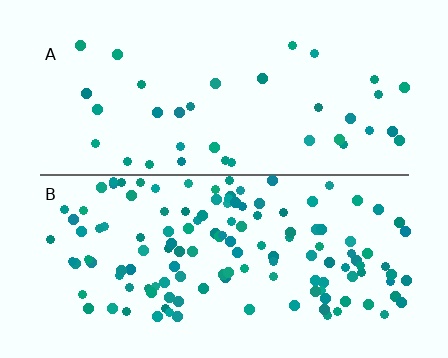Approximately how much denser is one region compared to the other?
Approximately 3.7× — region B over region A.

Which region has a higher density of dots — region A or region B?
B (the bottom).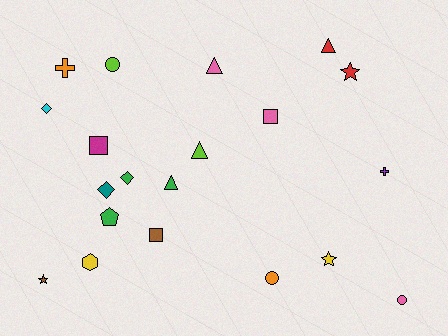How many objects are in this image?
There are 20 objects.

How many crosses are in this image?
There are 2 crosses.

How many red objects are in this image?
There are 2 red objects.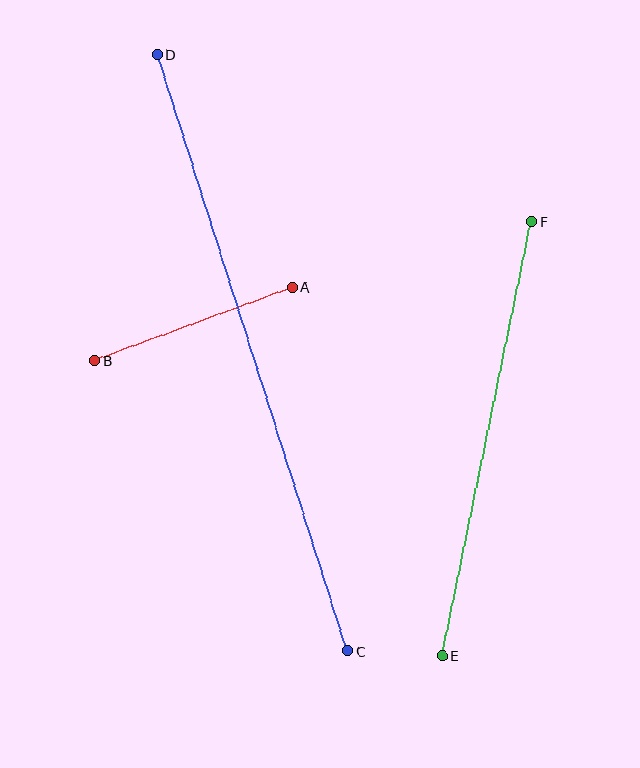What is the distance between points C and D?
The distance is approximately 626 pixels.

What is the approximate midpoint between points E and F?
The midpoint is at approximately (487, 439) pixels.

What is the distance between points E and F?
The distance is approximately 443 pixels.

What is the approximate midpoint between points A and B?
The midpoint is at approximately (193, 324) pixels.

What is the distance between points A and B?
The distance is approximately 211 pixels.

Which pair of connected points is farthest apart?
Points C and D are farthest apart.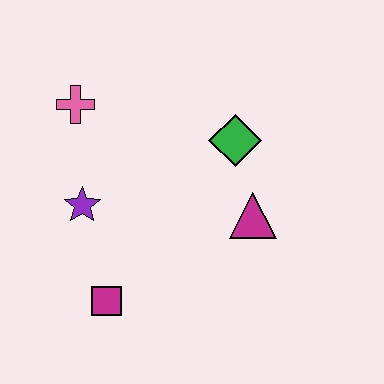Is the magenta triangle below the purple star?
Yes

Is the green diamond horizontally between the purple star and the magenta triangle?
Yes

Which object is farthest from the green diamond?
The magenta square is farthest from the green diamond.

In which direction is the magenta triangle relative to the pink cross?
The magenta triangle is to the right of the pink cross.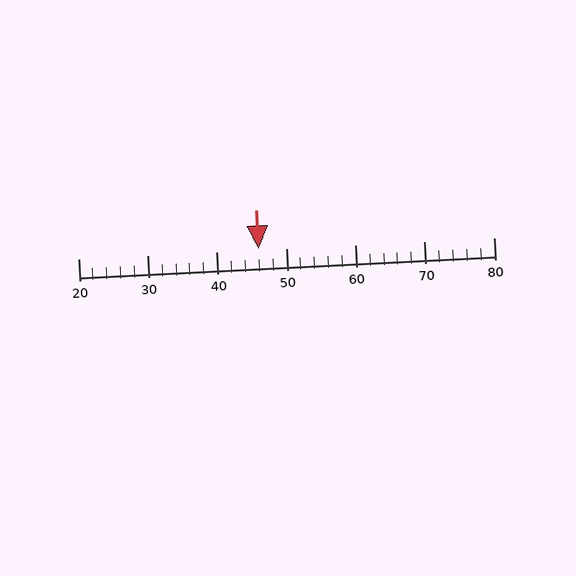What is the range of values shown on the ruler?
The ruler shows values from 20 to 80.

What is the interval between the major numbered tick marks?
The major tick marks are spaced 10 units apart.